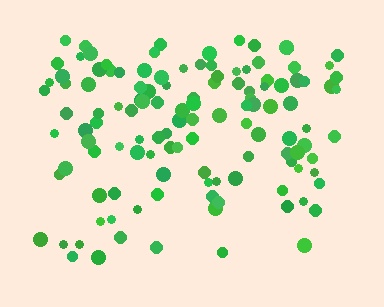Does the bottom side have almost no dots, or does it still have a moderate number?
Still a moderate number, just noticeably fewer than the top.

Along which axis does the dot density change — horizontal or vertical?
Vertical.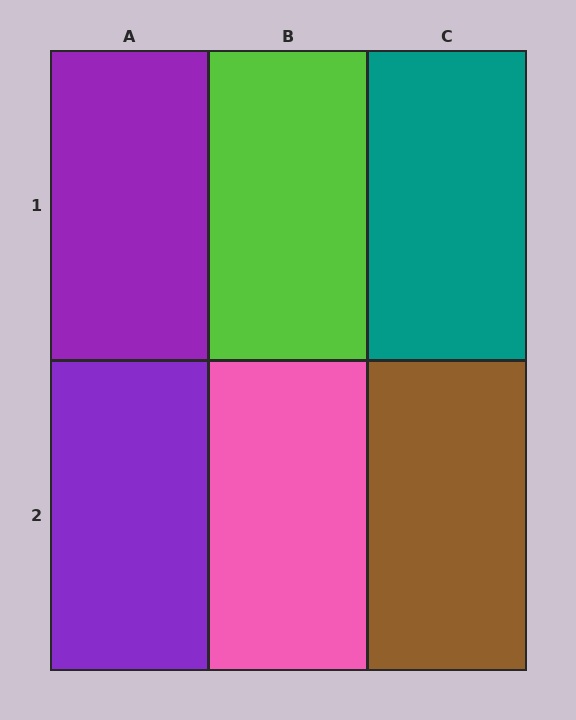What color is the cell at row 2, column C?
Brown.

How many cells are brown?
1 cell is brown.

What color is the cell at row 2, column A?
Purple.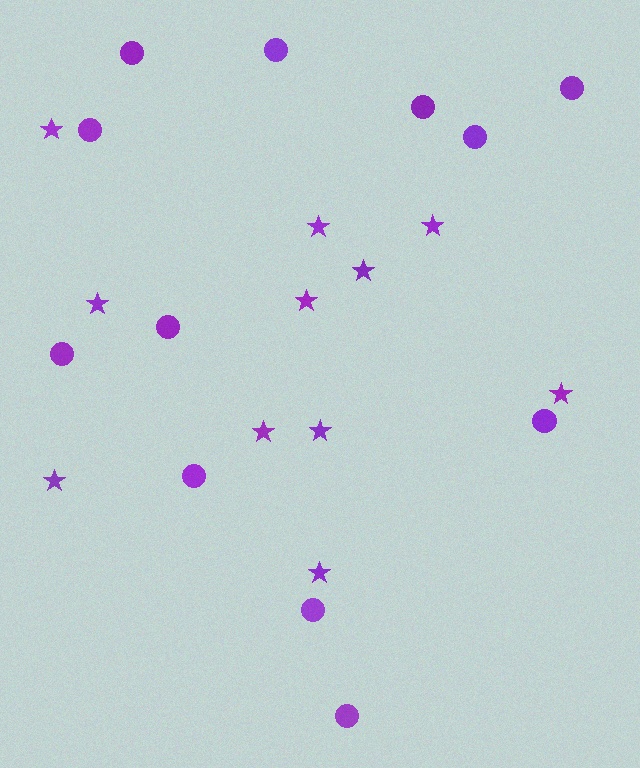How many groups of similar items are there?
There are 2 groups: one group of circles (12) and one group of stars (11).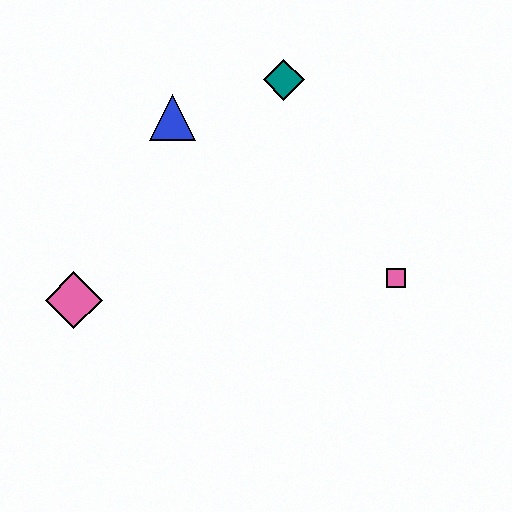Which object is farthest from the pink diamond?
The pink square is farthest from the pink diamond.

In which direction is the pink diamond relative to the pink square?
The pink diamond is to the left of the pink square.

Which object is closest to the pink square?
The teal diamond is closest to the pink square.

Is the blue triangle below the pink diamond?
No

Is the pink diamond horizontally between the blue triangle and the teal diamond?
No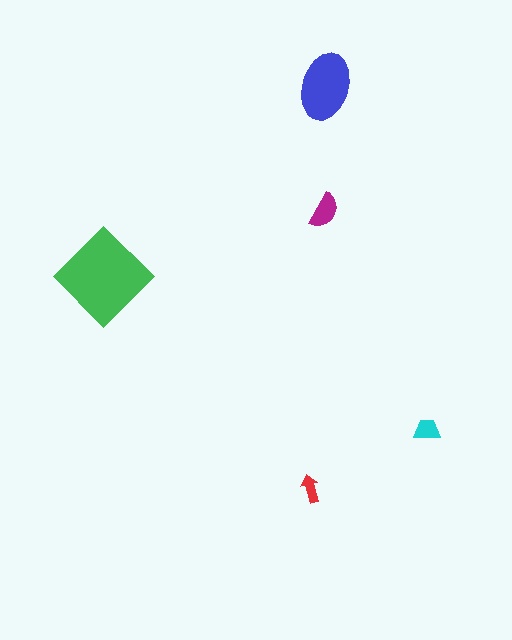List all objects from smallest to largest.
The red arrow, the cyan trapezoid, the magenta semicircle, the blue ellipse, the green diamond.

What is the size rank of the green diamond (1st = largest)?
1st.